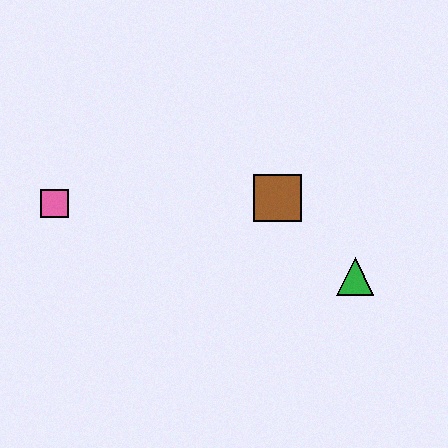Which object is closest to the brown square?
The green triangle is closest to the brown square.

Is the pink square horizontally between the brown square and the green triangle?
No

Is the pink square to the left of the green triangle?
Yes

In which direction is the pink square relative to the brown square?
The pink square is to the left of the brown square.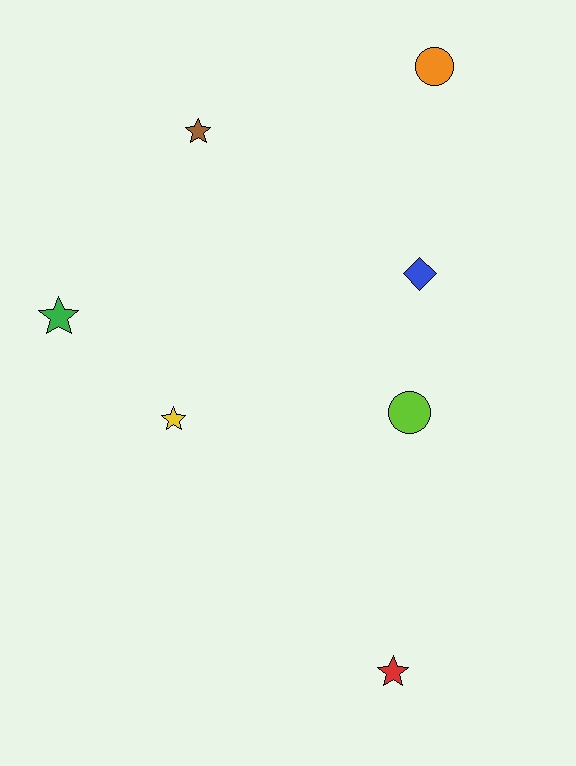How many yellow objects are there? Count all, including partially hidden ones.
There is 1 yellow object.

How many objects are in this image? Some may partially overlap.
There are 7 objects.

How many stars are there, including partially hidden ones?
There are 4 stars.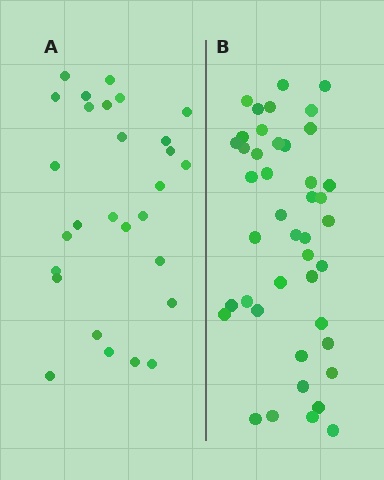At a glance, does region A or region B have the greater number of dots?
Region B (the right region) has more dots.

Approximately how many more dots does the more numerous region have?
Region B has approximately 15 more dots than region A.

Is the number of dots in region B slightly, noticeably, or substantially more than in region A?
Region B has substantially more. The ratio is roughly 1.5 to 1.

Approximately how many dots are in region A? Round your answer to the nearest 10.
About 30 dots. (The exact count is 28, which rounds to 30.)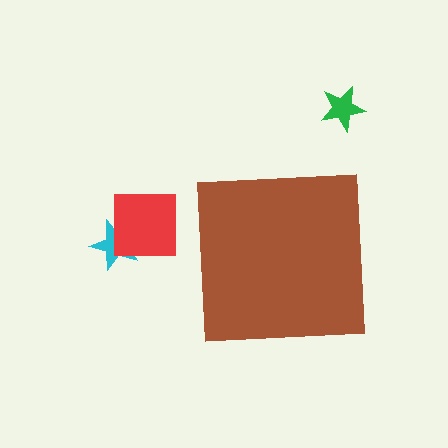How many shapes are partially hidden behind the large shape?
0 shapes are partially hidden.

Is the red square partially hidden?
No, the red square is fully visible.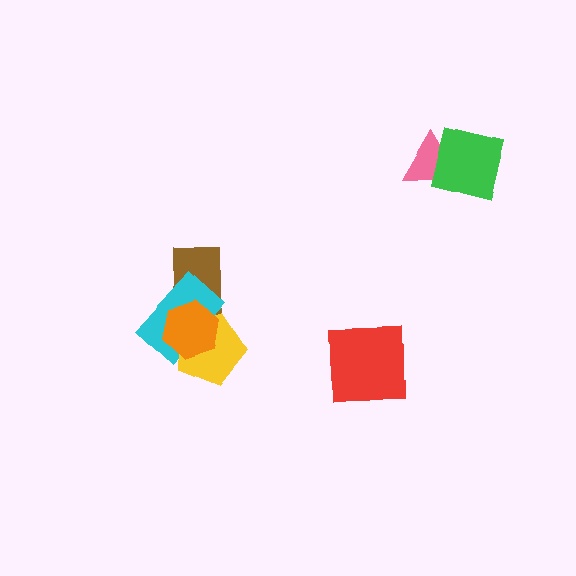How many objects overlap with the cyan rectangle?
3 objects overlap with the cyan rectangle.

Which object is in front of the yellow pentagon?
The orange hexagon is in front of the yellow pentagon.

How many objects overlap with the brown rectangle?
3 objects overlap with the brown rectangle.